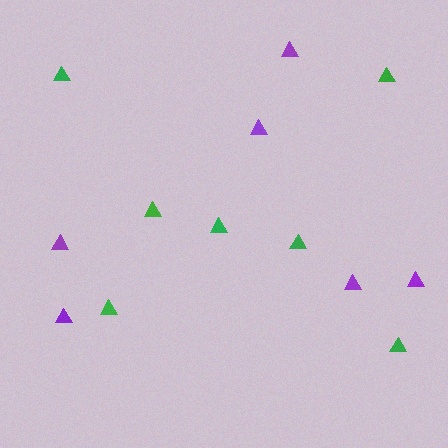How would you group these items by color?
There are 2 groups: one group of green triangles (7) and one group of purple triangles (6).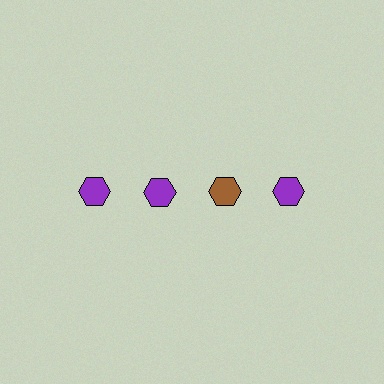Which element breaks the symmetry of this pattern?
The brown hexagon in the top row, center column breaks the symmetry. All other shapes are purple hexagons.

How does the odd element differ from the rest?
It has a different color: brown instead of purple.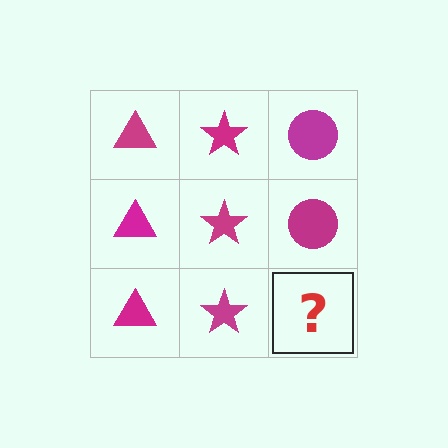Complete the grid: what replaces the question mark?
The question mark should be replaced with a magenta circle.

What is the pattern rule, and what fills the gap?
The rule is that each column has a consistent shape. The gap should be filled with a magenta circle.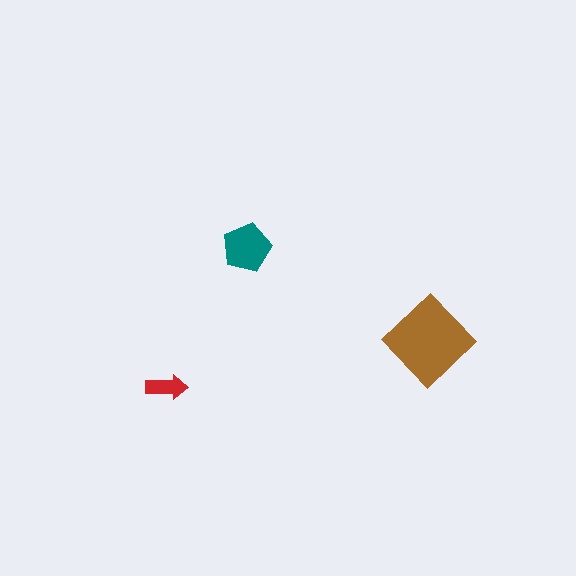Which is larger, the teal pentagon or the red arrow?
The teal pentagon.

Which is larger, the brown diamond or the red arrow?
The brown diamond.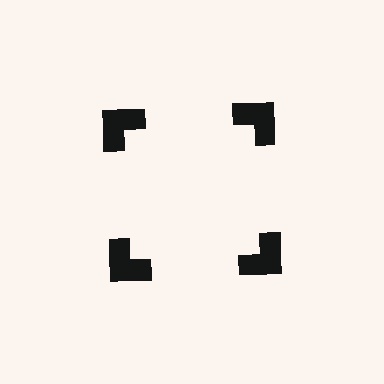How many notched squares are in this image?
There are 4 — one at each vertex of the illusory square.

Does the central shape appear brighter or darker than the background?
It typically appears slightly brighter than the background, even though no actual brightness change is drawn.